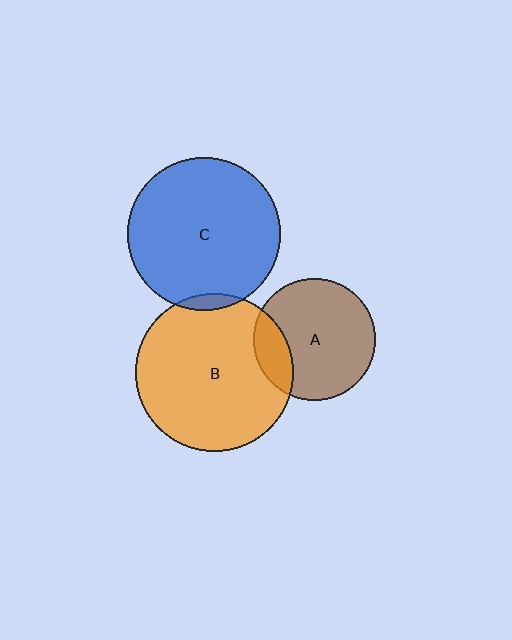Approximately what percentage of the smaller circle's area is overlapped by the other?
Approximately 5%.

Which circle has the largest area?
Circle B (orange).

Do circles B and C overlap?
Yes.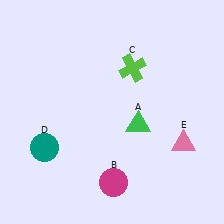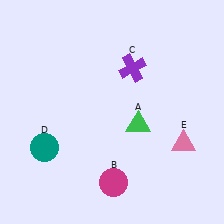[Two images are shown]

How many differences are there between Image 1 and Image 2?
There is 1 difference between the two images.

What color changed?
The cross (C) changed from lime in Image 1 to purple in Image 2.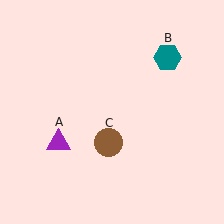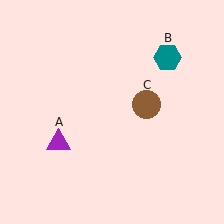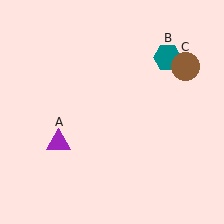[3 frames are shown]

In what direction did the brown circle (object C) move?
The brown circle (object C) moved up and to the right.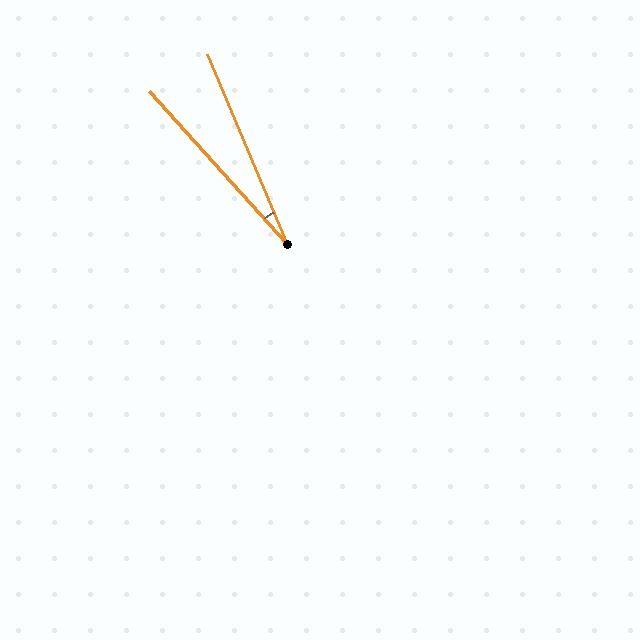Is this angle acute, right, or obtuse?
It is acute.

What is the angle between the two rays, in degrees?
Approximately 19 degrees.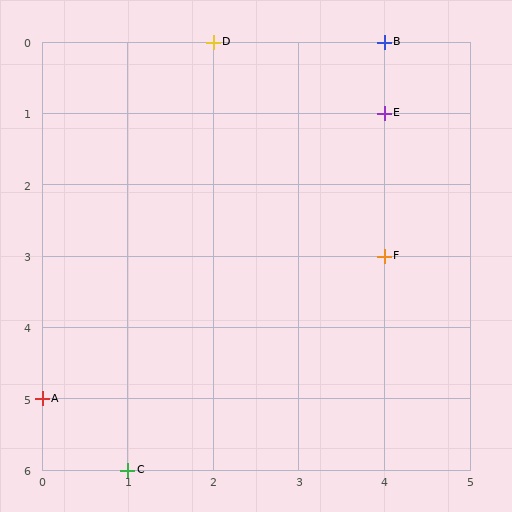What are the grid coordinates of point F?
Point F is at grid coordinates (4, 3).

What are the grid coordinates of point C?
Point C is at grid coordinates (1, 6).